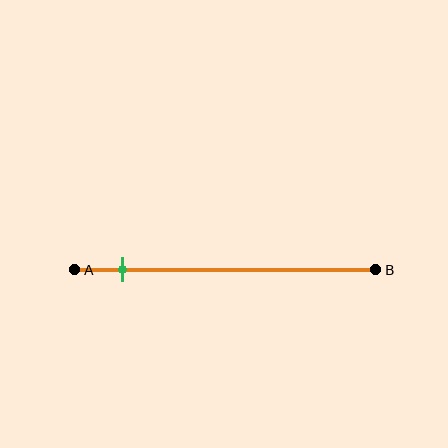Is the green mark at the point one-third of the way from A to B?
No, the mark is at about 15% from A, not at the 33% one-third point.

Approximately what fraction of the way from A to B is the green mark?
The green mark is approximately 15% of the way from A to B.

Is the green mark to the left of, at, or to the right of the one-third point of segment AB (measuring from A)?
The green mark is to the left of the one-third point of segment AB.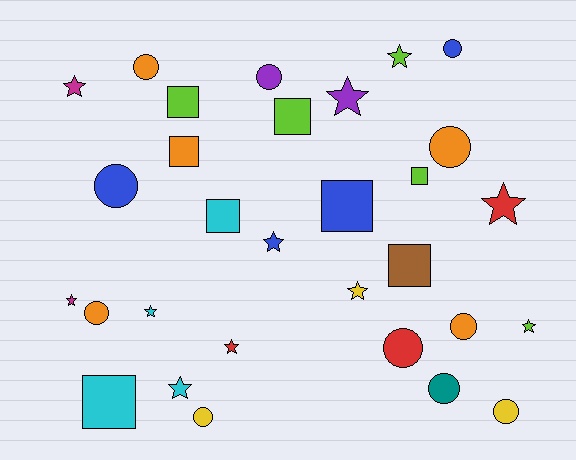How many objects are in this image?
There are 30 objects.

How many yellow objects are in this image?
There are 3 yellow objects.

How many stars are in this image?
There are 11 stars.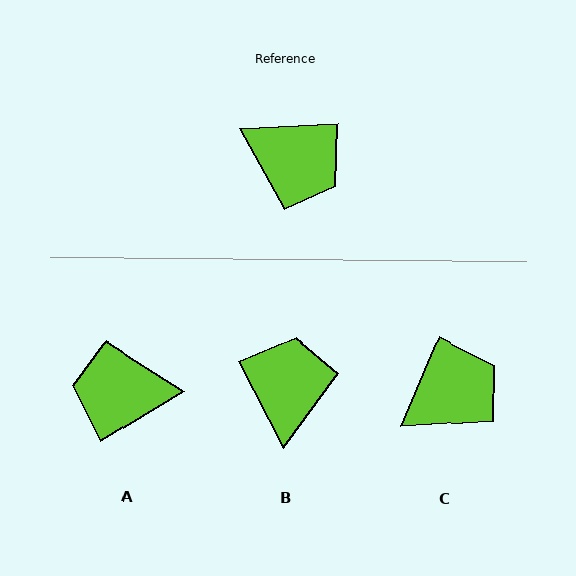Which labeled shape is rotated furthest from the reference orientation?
A, about 151 degrees away.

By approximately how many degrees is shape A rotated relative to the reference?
Approximately 151 degrees clockwise.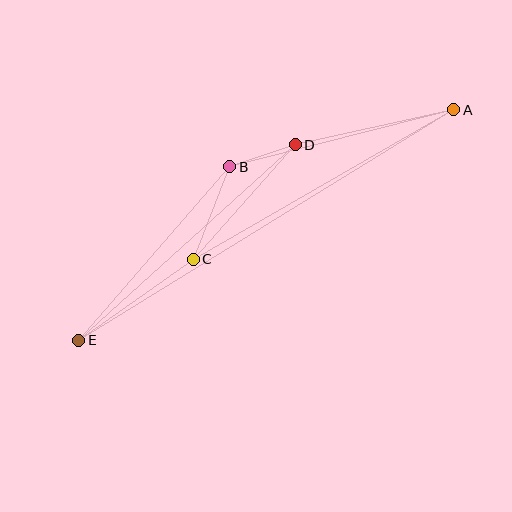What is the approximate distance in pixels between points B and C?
The distance between B and C is approximately 99 pixels.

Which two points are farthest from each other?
Points A and E are farthest from each other.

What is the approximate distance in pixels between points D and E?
The distance between D and E is approximately 292 pixels.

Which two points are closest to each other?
Points B and D are closest to each other.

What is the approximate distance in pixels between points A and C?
The distance between A and C is approximately 300 pixels.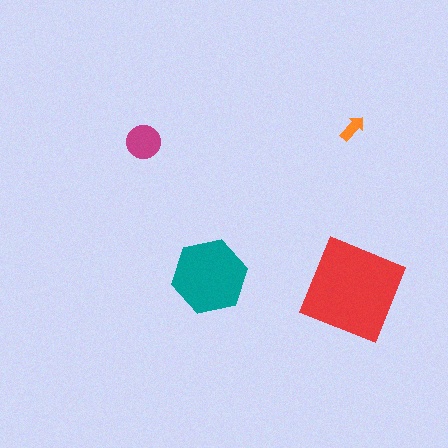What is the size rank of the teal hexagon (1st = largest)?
2nd.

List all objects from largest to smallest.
The red diamond, the teal hexagon, the magenta circle, the orange arrow.